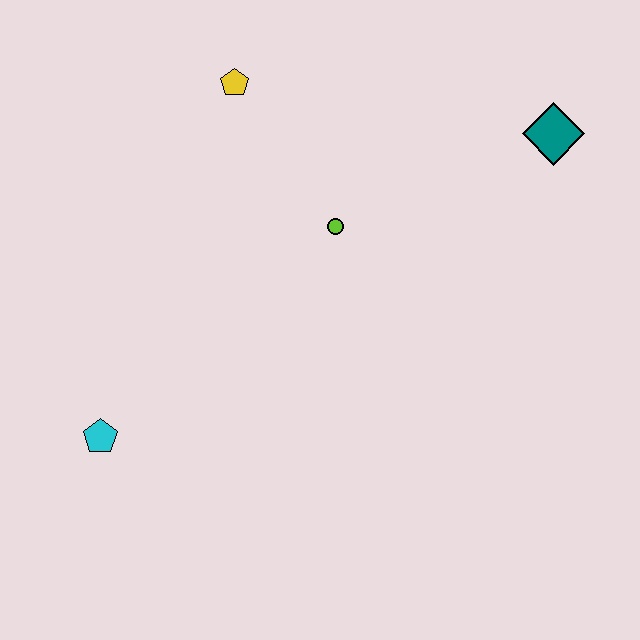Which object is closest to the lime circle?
The yellow pentagon is closest to the lime circle.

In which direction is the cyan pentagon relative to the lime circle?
The cyan pentagon is to the left of the lime circle.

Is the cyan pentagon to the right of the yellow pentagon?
No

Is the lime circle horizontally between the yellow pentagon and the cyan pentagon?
No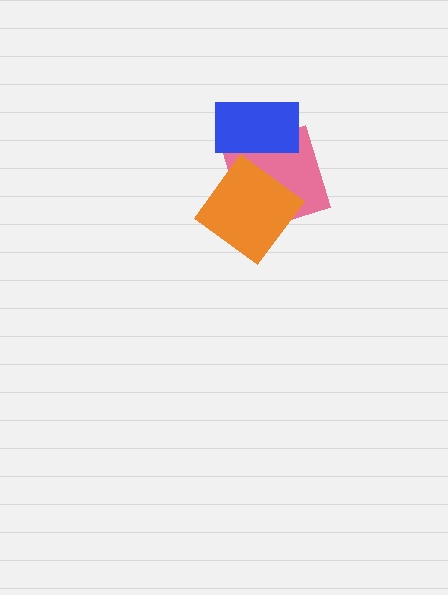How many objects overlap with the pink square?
2 objects overlap with the pink square.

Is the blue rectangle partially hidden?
No, no other shape covers it.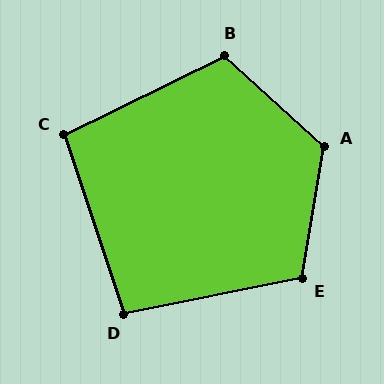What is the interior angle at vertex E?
Approximately 111 degrees (obtuse).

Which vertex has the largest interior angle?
A, at approximately 123 degrees.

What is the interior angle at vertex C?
Approximately 98 degrees (obtuse).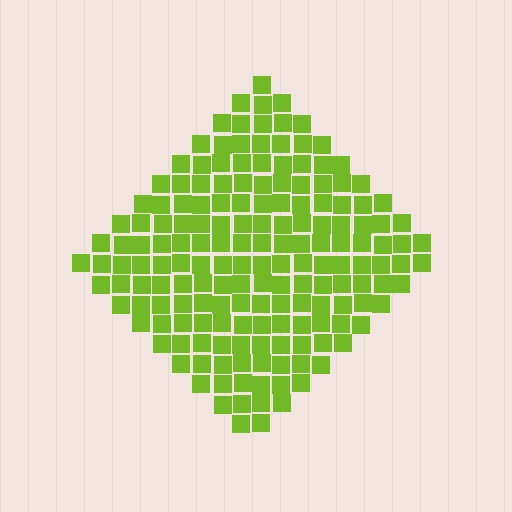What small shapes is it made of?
It is made of small squares.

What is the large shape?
The large shape is a diamond.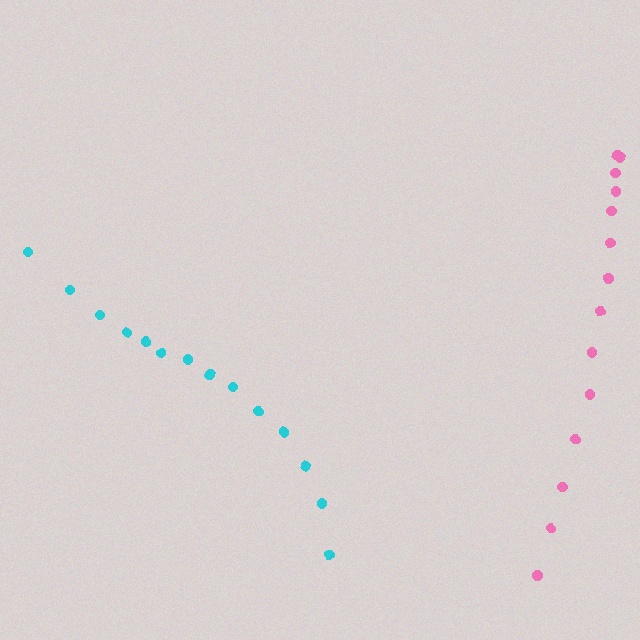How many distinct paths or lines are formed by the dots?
There are 2 distinct paths.